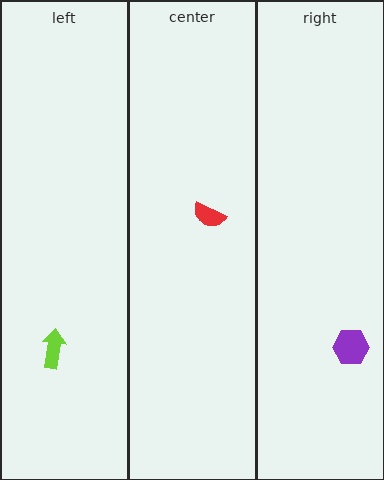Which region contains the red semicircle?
The center region.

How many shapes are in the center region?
1.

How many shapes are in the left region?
1.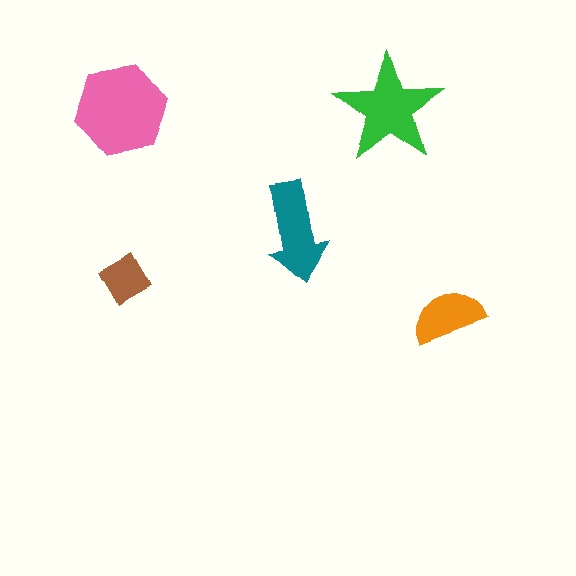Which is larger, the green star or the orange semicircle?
The green star.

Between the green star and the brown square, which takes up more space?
The green star.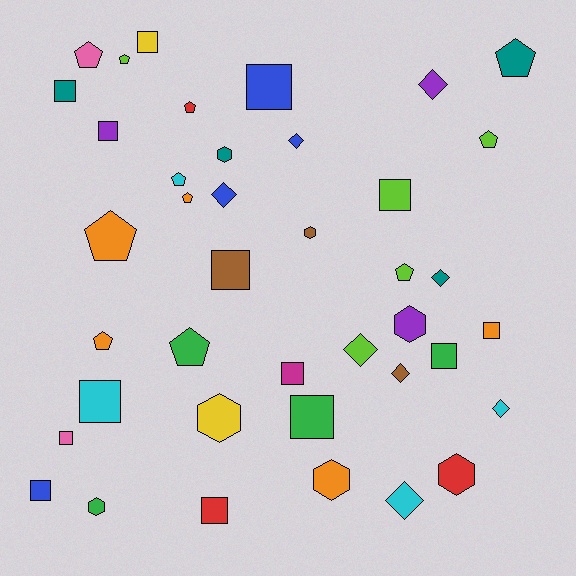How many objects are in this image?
There are 40 objects.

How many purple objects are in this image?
There are 3 purple objects.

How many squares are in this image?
There are 14 squares.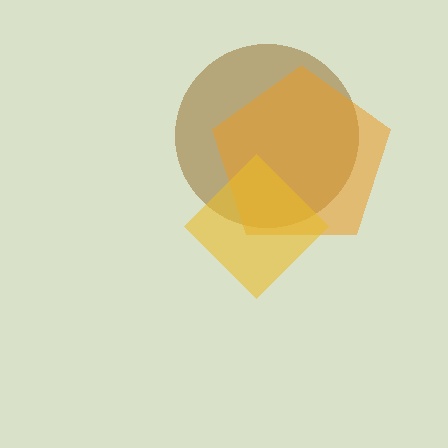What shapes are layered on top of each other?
The layered shapes are: a brown circle, an orange pentagon, a yellow diamond.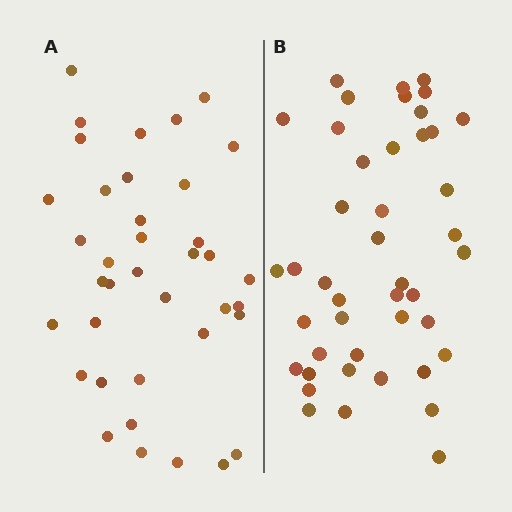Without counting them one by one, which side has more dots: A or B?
Region B (the right region) has more dots.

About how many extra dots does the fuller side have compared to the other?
Region B has about 6 more dots than region A.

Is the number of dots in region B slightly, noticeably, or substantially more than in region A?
Region B has only slightly more — the two regions are fairly close. The ratio is roughly 1.2 to 1.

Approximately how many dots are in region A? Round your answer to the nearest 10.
About 40 dots. (The exact count is 38, which rounds to 40.)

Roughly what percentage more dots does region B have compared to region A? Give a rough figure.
About 15% more.